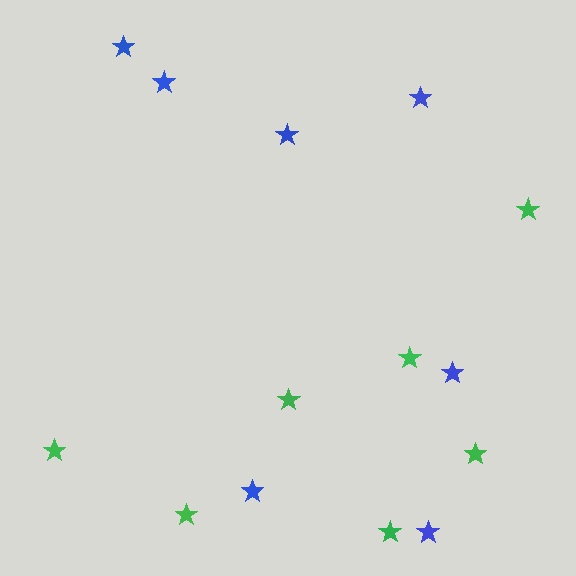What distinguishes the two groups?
There are 2 groups: one group of green stars (7) and one group of blue stars (7).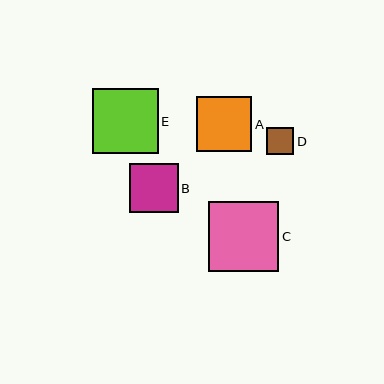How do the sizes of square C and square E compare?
Square C and square E are approximately the same size.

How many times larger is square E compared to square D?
Square E is approximately 2.4 times the size of square D.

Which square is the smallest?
Square D is the smallest with a size of approximately 27 pixels.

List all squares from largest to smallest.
From largest to smallest: C, E, A, B, D.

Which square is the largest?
Square C is the largest with a size of approximately 70 pixels.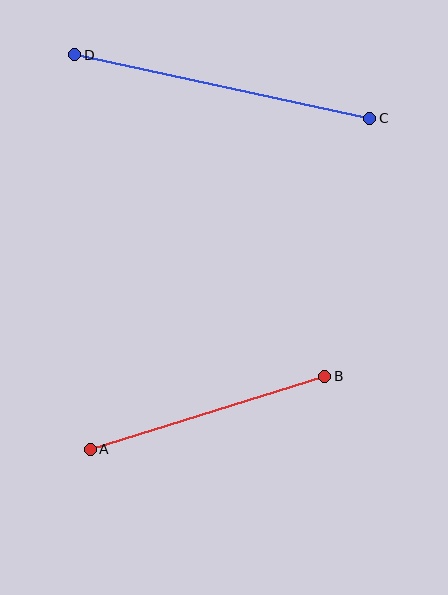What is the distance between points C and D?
The distance is approximately 302 pixels.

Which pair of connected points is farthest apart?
Points C and D are farthest apart.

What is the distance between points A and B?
The distance is approximately 246 pixels.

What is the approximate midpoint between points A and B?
The midpoint is at approximately (207, 413) pixels.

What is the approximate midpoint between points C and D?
The midpoint is at approximately (222, 87) pixels.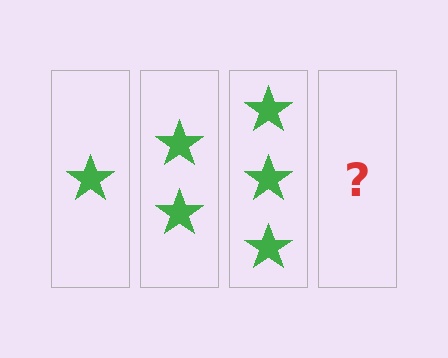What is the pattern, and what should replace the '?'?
The pattern is that each step adds one more star. The '?' should be 4 stars.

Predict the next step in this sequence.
The next step is 4 stars.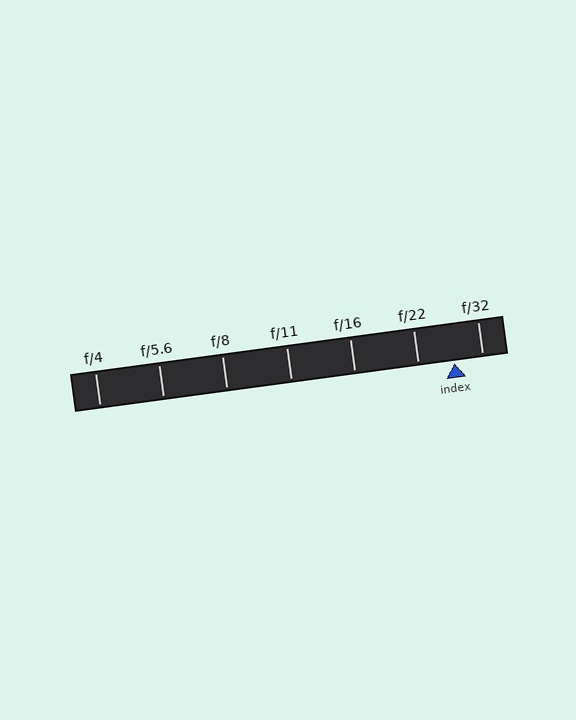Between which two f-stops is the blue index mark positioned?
The index mark is between f/22 and f/32.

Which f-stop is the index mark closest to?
The index mark is closest to f/32.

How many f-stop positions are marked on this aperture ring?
There are 7 f-stop positions marked.